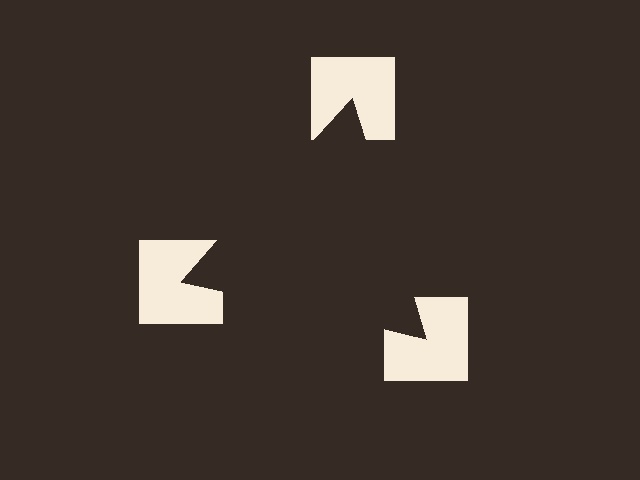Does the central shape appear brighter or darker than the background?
It typically appears slightly darker than the background, even though no actual brightness change is drawn.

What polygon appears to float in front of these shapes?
An illusory triangle — its edges are inferred from the aligned wedge cuts in the notched squares, not physically drawn.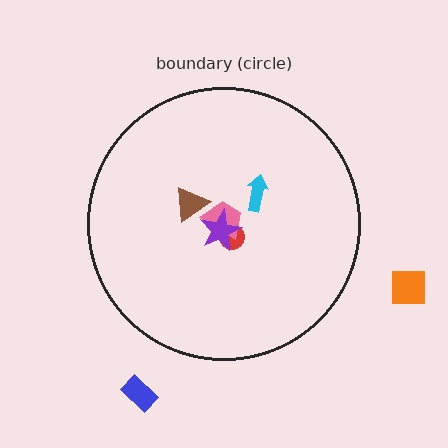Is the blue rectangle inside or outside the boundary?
Outside.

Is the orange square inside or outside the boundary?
Outside.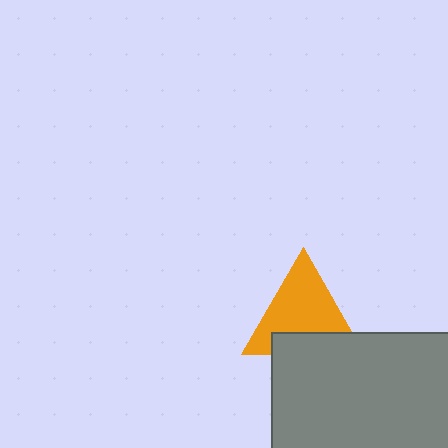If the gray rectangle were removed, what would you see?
You would see the complete orange triangle.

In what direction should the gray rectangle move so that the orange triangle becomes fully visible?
The gray rectangle should move down. That is the shortest direction to clear the overlap and leave the orange triangle fully visible.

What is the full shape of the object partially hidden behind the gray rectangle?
The partially hidden object is an orange triangle.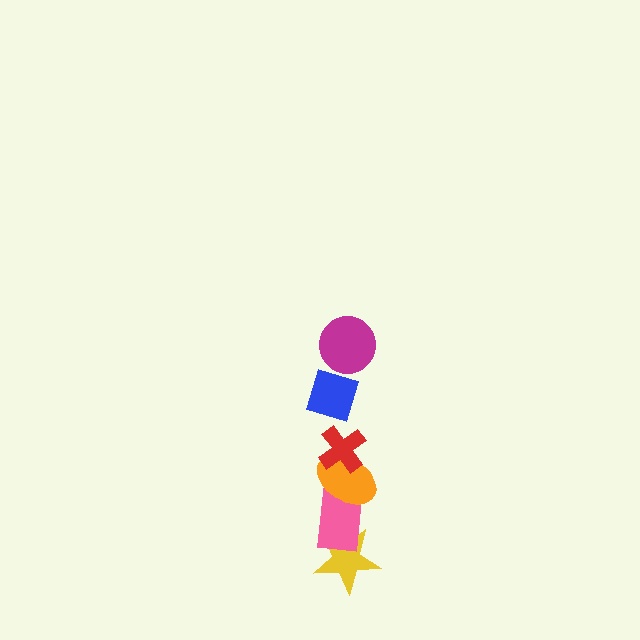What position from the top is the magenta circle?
The magenta circle is 1st from the top.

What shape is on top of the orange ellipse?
The red cross is on top of the orange ellipse.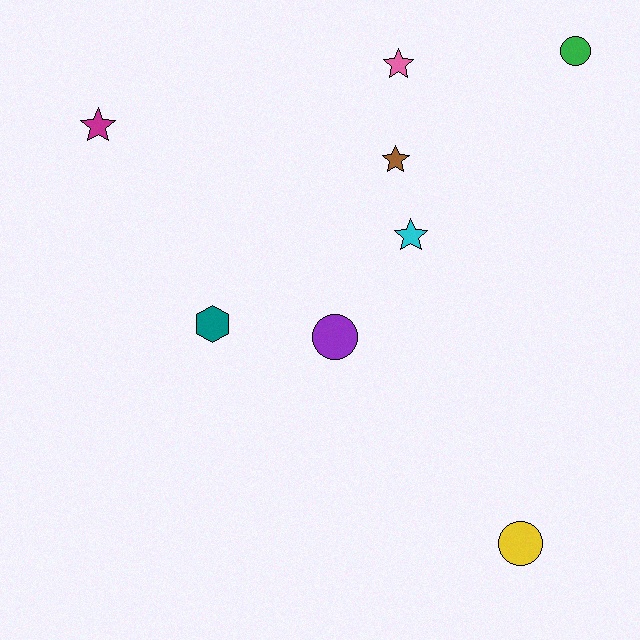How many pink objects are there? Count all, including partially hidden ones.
There is 1 pink object.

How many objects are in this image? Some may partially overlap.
There are 8 objects.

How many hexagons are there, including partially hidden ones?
There is 1 hexagon.